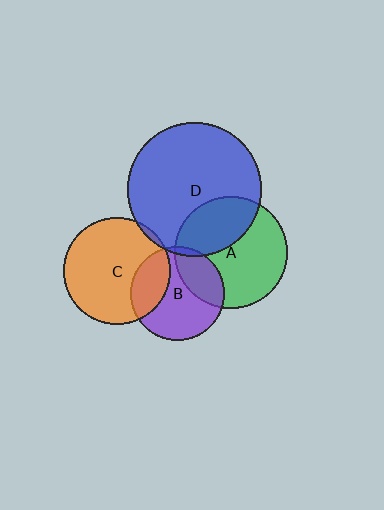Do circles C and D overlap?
Yes.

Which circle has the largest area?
Circle D (blue).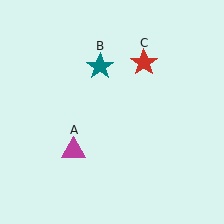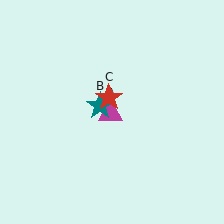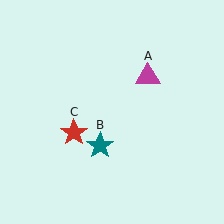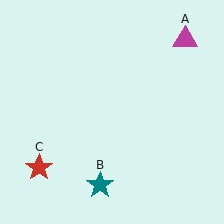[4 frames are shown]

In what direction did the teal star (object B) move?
The teal star (object B) moved down.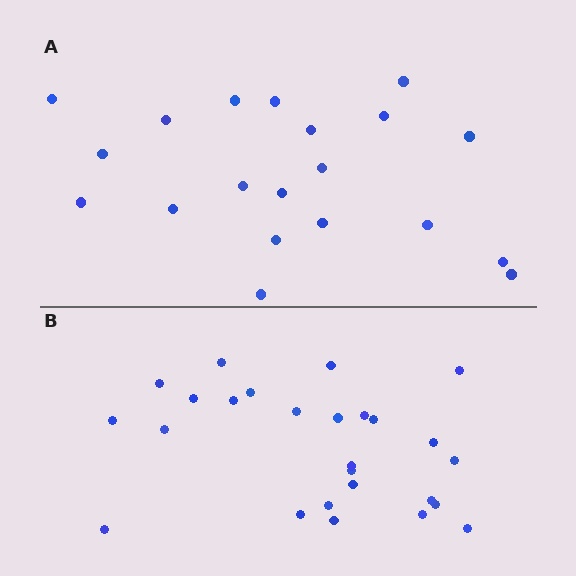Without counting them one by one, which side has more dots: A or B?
Region B (the bottom region) has more dots.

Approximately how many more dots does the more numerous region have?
Region B has about 6 more dots than region A.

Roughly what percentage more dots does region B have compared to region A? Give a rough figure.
About 30% more.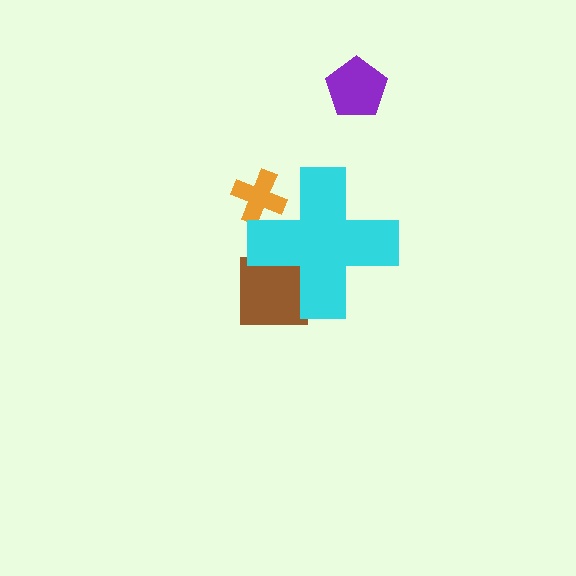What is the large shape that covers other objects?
A cyan cross.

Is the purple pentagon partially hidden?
No, the purple pentagon is fully visible.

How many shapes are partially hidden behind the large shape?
2 shapes are partially hidden.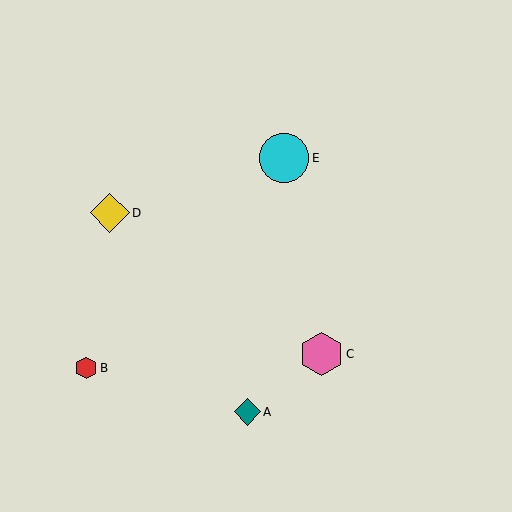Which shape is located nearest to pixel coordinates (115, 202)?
The yellow diamond (labeled D) at (110, 213) is nearest to that location.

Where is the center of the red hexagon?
The center of the red hexagon is at (86, 368).